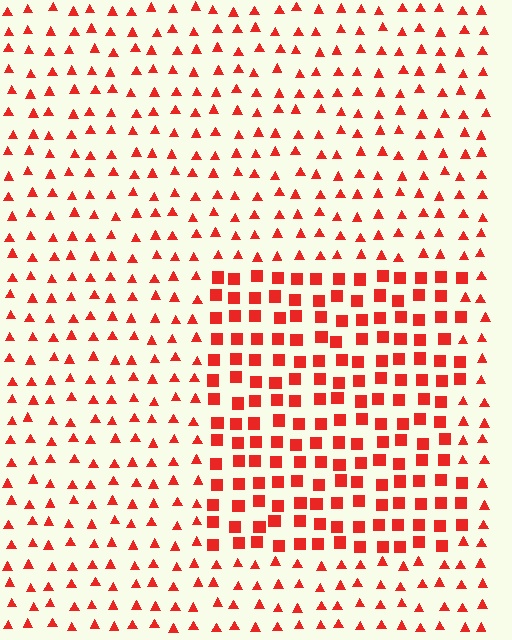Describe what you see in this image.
The image is filled with small red elements arranged in a uniform grid. A rectangle-shaped region contains squares, while the surrounding area contains triangles. The boundary is defined purely by the change in element shape.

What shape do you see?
I see a rectangle.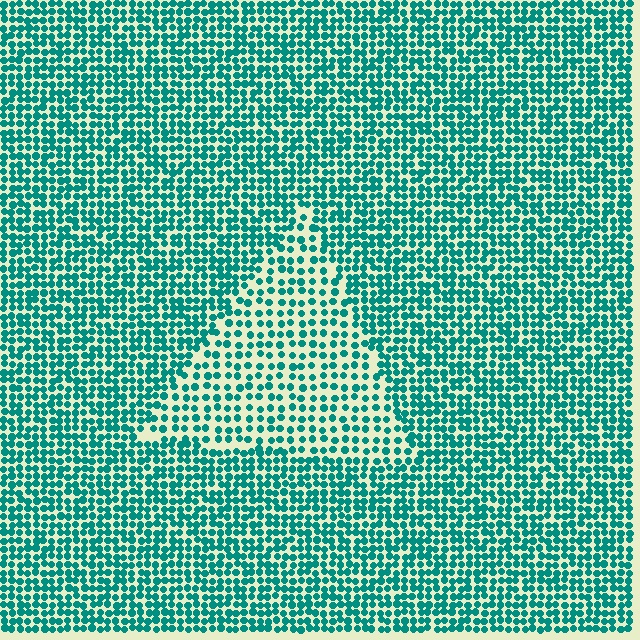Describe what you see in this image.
The image contains small teal elements arranged at two different densities. A triangle-shaped region is visible where the elements are less densely packed than the surrounding area.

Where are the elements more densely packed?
The elements are more densely packed outside the triangle boundary.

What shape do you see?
I see a triangle.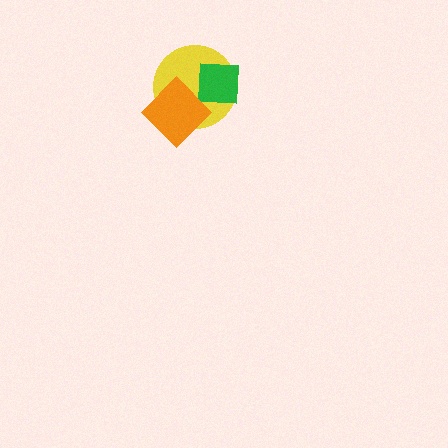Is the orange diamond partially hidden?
No, no other shape covers it.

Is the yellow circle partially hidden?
Yes, it is partially covered by another shape.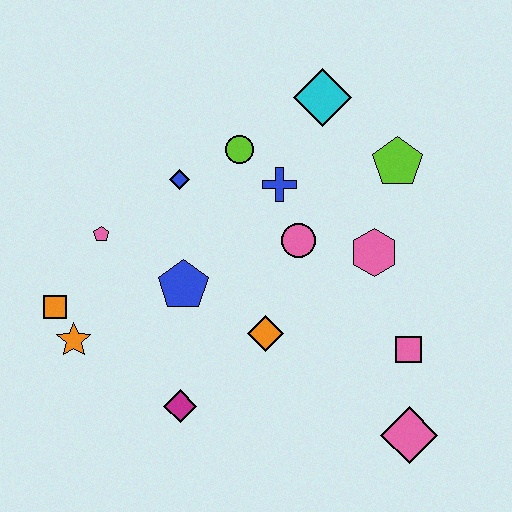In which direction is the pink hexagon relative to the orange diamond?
The pink hexagon is to the right of the orange diamond.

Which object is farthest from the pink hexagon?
The orange square is farthest from the pink hexagon.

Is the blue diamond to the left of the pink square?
Yes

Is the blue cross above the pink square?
Yes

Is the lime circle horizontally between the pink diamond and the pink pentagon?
Yes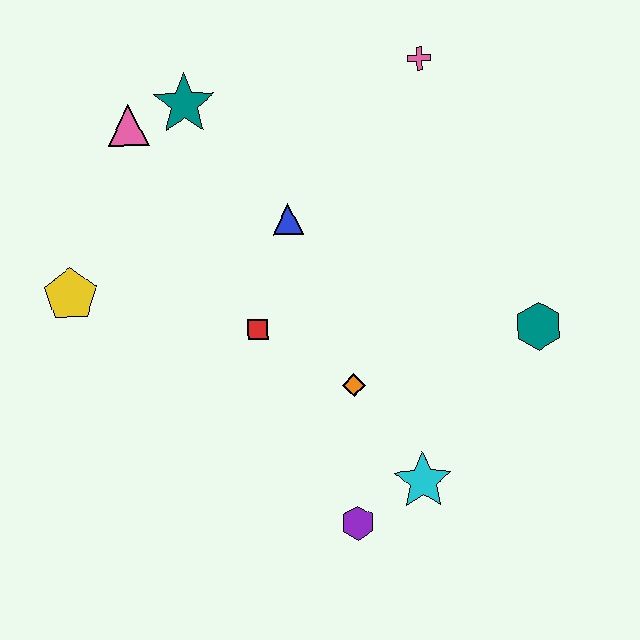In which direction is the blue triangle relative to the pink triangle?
The blue triangle is to the right of the pink triangle.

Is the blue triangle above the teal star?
No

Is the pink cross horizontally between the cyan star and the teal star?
No